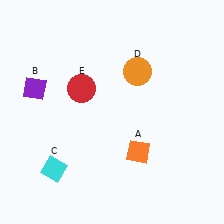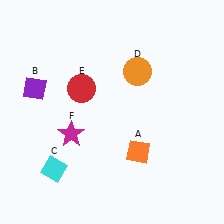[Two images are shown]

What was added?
A magenta star (F) was added in Image 2.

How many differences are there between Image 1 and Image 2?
There is 1 difference between the two images.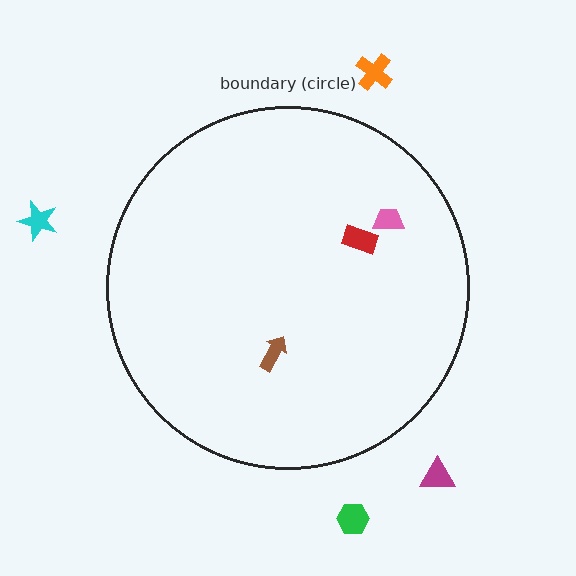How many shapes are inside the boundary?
3 inside, 4 outside.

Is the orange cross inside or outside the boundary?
Outside.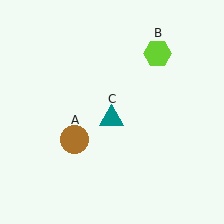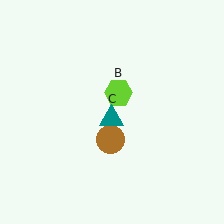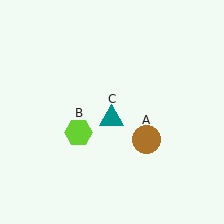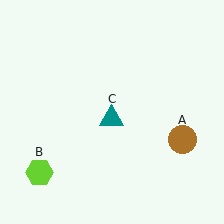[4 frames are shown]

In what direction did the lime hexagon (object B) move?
The lime hexagon (object B) moved down and to the left.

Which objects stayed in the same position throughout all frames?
Teal triangle (object C) remained stationary.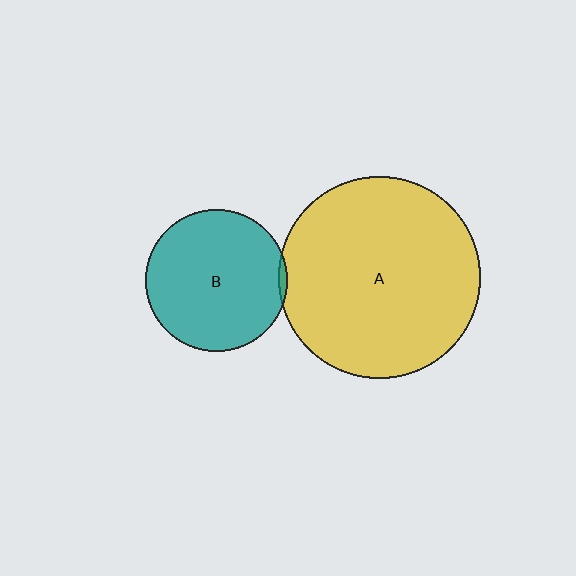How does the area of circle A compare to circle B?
Approximately 2.0 times.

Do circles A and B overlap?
Yes.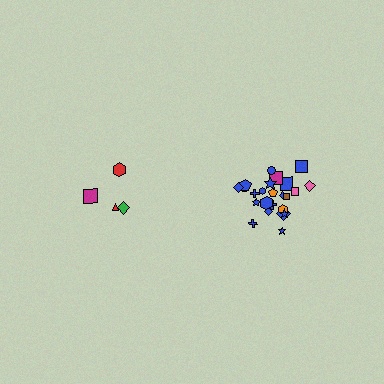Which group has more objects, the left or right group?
The right group.